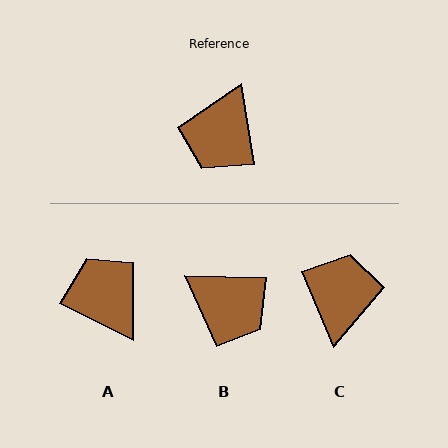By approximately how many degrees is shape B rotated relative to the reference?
Approximately 79 degrees counter-clockwise.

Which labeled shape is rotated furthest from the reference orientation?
C, about 165 degrees away.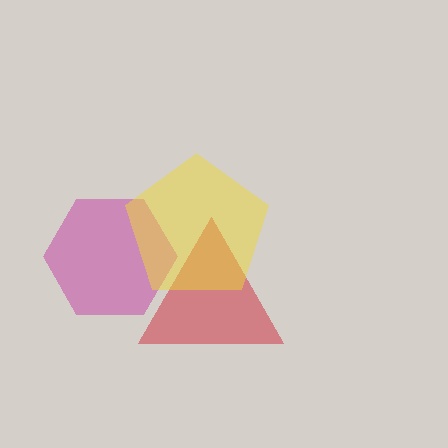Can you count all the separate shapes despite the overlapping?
Yes, there are 3 separate shapes.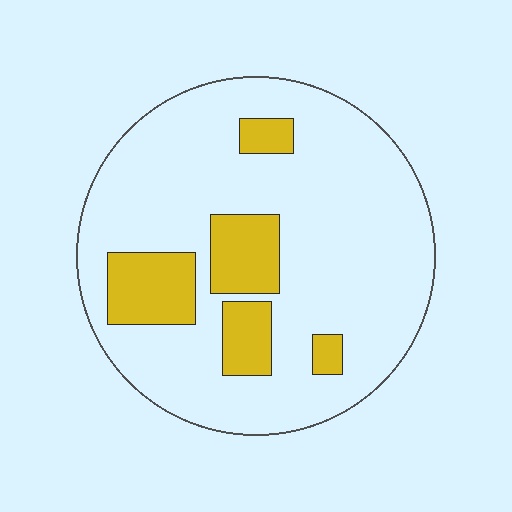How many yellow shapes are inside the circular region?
5.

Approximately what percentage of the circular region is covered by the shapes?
Approximately 20%.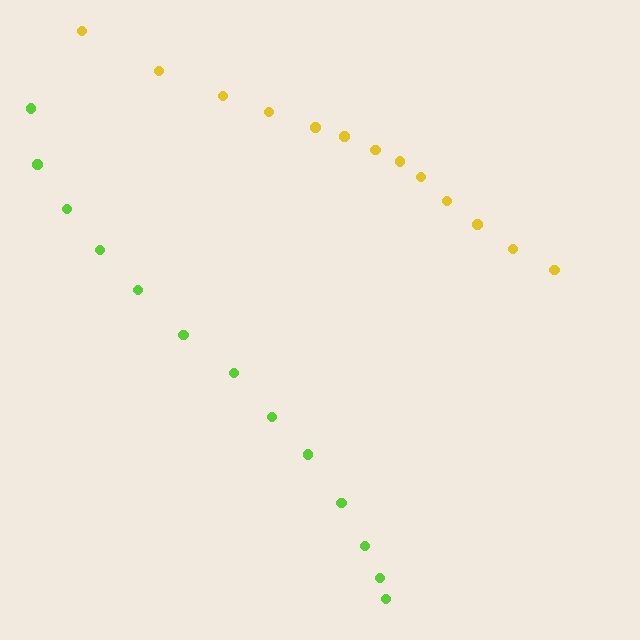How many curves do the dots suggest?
There are 2 distinct paths.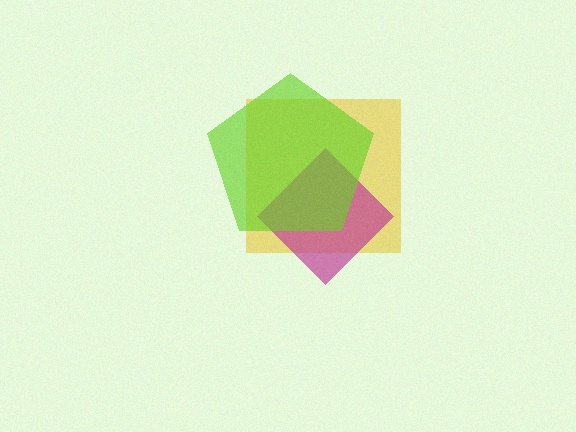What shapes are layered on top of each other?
The layered shapes are: a yellow square, a magenta diamond, a lime pentagon.